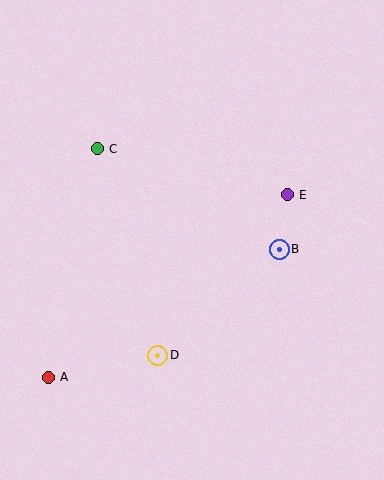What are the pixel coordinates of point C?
Point C is at (97, 149).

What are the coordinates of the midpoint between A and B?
The midpoint between A and B is at (164, 313).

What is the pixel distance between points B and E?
The distance between B and E is 55 pixels.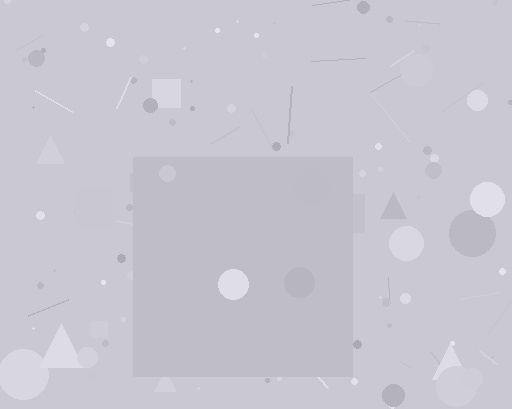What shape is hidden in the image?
A square is hidden in the image.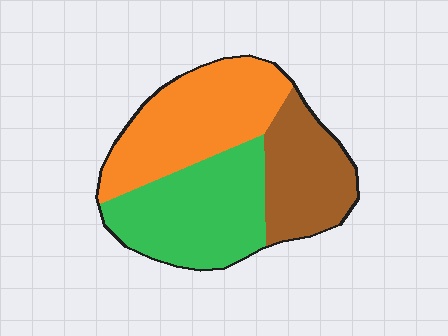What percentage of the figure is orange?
Orange covers 37% of the figure.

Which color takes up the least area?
Brown, at roughly 25%.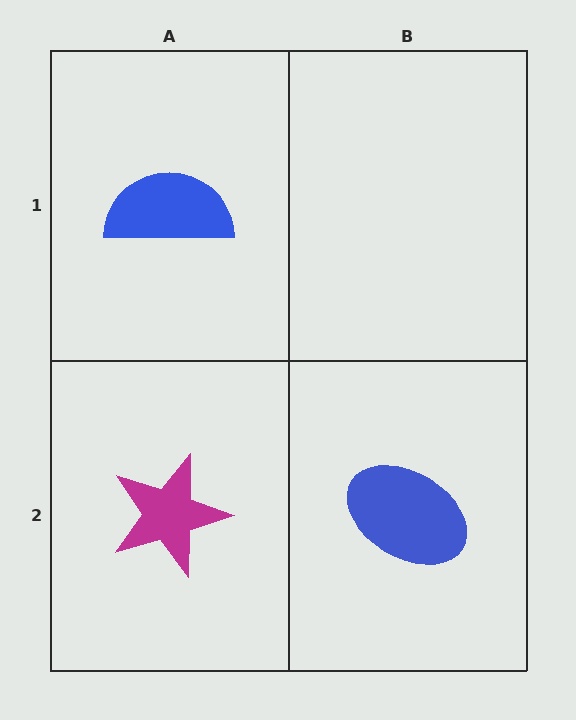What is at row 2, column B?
A blue ellipse.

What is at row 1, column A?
A blue semicircle.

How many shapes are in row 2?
2 shapes.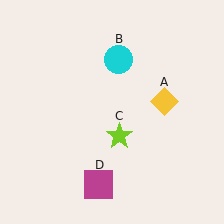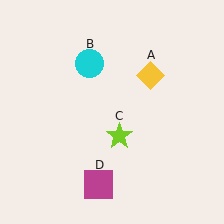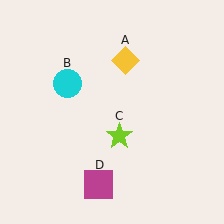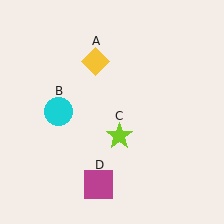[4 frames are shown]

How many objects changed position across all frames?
2 objects changed position: yellow diamond (object A), cyan circle (object B).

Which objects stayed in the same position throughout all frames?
Lime star (object C) and magenta square (object D) remained stationary.